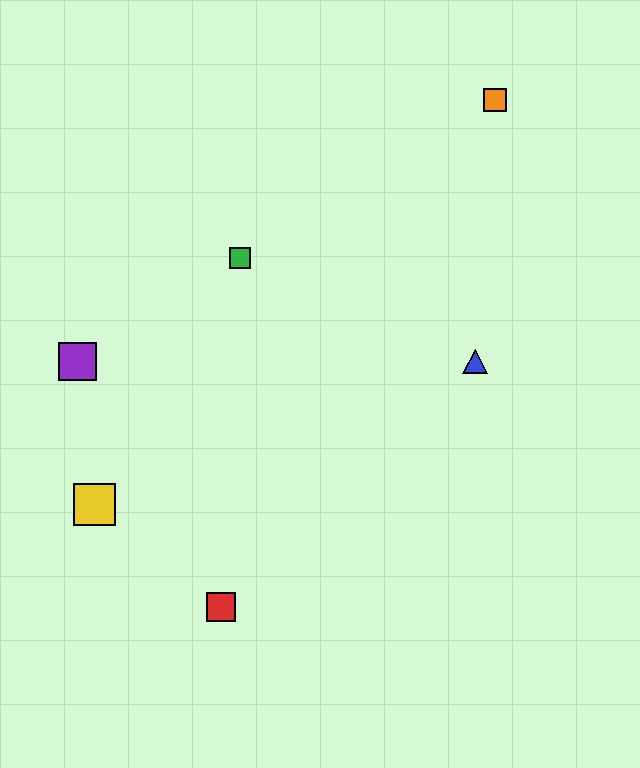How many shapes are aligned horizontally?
2 shapes (the blue triangle, the purple square) are aligned horizontally.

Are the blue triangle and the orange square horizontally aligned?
No, the blue triangle is at y≈362 and the orange square is at y≈100.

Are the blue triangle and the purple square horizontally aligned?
Yes, both are at y≈362.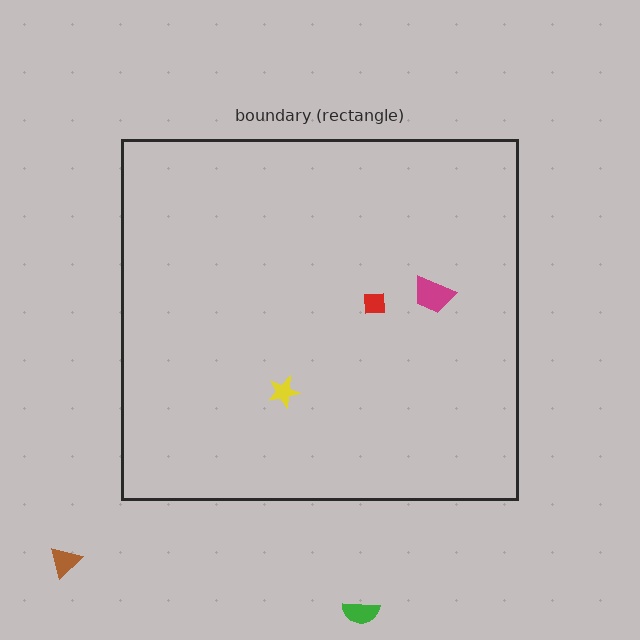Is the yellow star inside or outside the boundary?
Inside.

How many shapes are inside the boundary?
3 inside, 2 outside.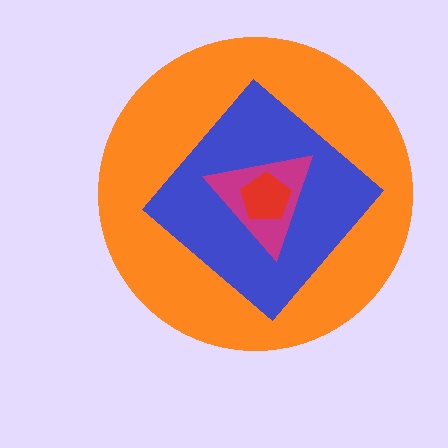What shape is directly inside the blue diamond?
The magenta triangle.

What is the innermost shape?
The red pentagon.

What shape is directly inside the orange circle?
The blue diamond.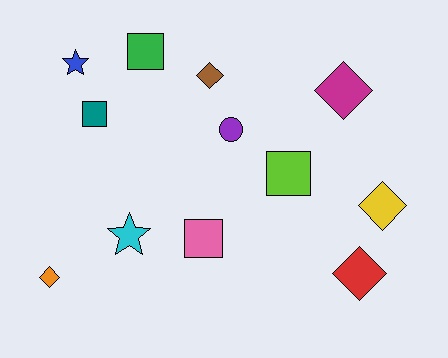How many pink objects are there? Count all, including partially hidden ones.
There is 1 pink object.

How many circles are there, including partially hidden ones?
There is 1 circle.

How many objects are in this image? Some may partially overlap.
There are 12 objects.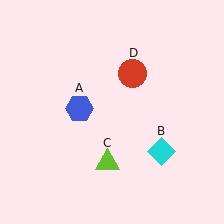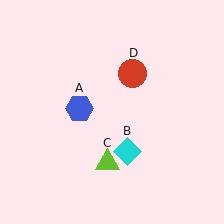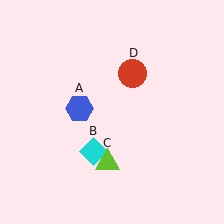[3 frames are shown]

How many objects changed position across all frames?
1 object changed position: cyan diamond (object B).